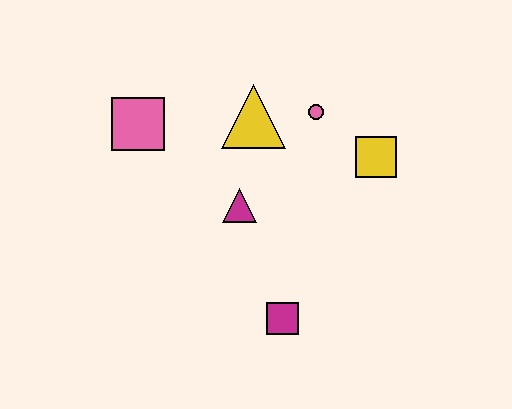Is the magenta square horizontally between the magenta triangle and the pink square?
No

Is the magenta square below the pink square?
Yes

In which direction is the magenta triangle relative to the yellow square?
The magenta triangle is to the left of the yellow square.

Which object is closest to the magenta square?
The magenta triangle is closest to the magenta square.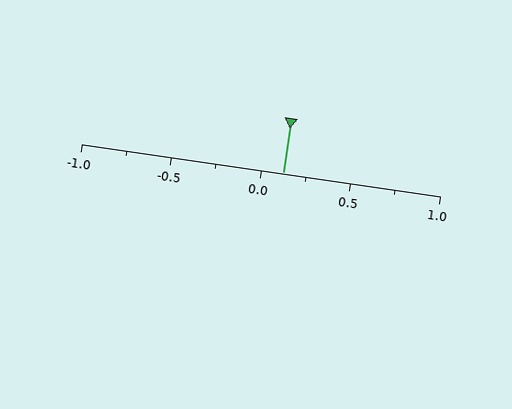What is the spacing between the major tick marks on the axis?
The major ticks are spaced 0.5 apart.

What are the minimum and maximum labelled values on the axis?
The axis runs from -1.0 to 1.0.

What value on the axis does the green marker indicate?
The marker indicates approximately 0.12.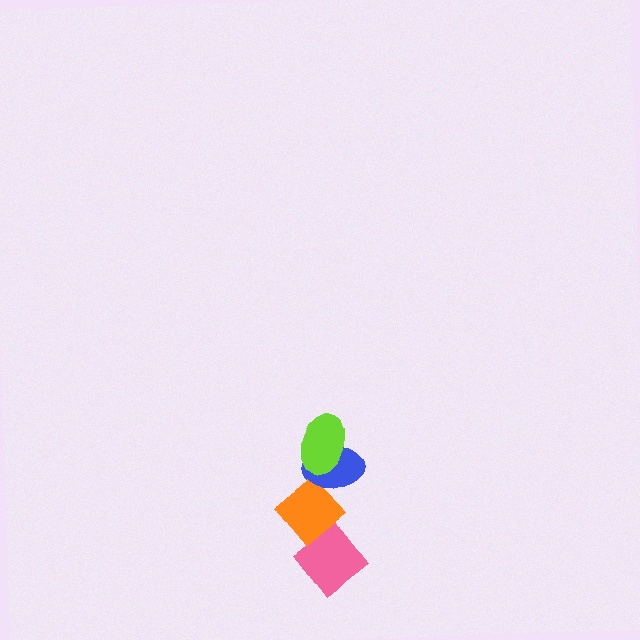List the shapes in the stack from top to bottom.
From top to bottom: the lime ellipse, the blue ellipse, the orange diamond, the pink diamond.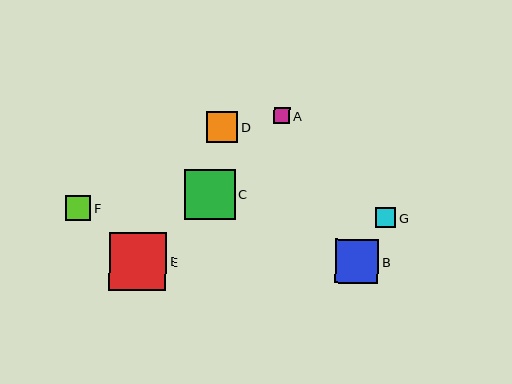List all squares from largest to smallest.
From largest to smallest: E, C, B, D, F, G, A.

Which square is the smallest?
Square A is the smallest with a size of approximately 16 pixels.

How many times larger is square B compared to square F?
Square B is approximately 1.7 times the size of square F.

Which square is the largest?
Square E is the largest with a size of approximately 58 pixels.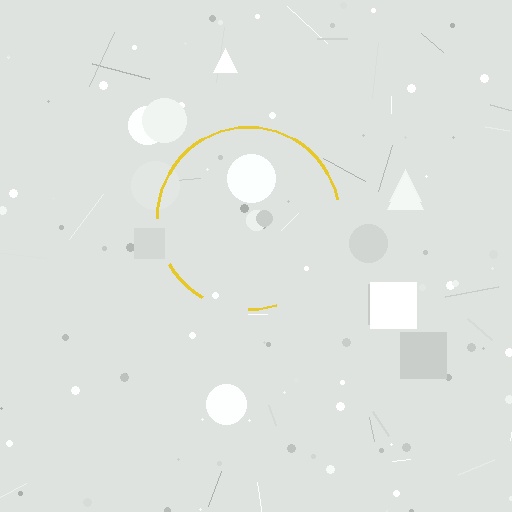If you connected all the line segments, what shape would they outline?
They would outline a circle.